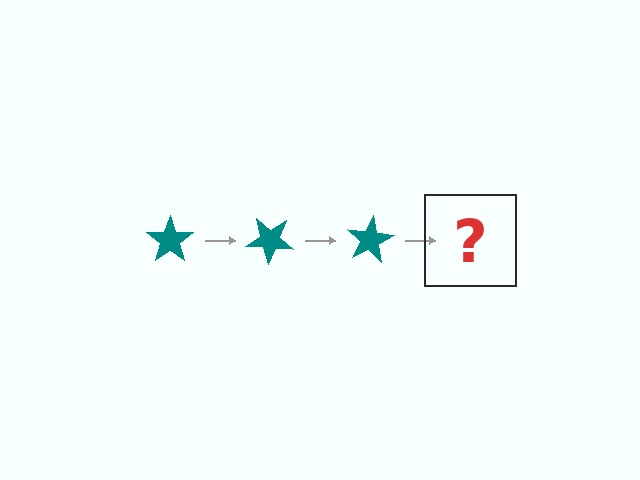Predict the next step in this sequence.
The next step is a teal star rotated 120 degrees.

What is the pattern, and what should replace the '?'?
The pattern is that the star rotates 40 degrees each step. The '?' should be a teal star rotated 120 degrees.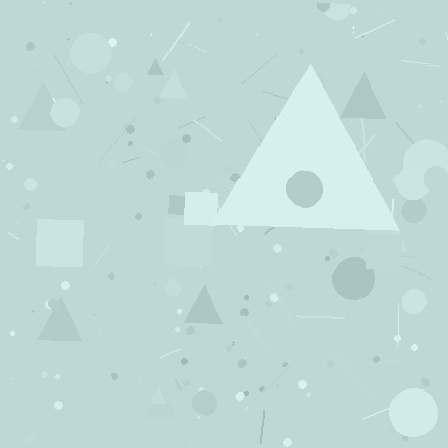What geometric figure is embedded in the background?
A triangle is embedded in the background.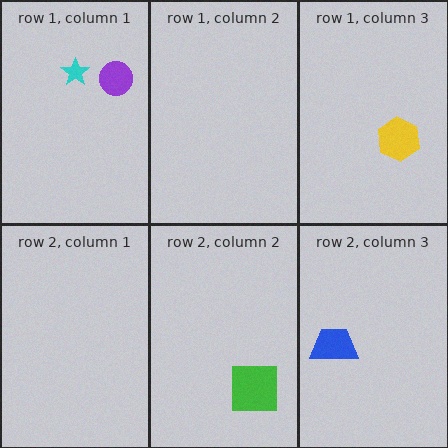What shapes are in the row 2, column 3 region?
The blue trapezoid.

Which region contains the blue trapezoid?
The row 2, column 3 region.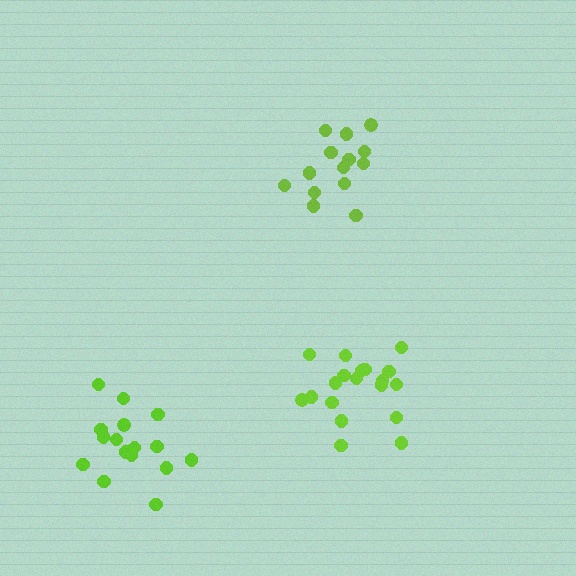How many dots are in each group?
Group 1: 19 dots, Group 2: 14 dots, Group 3: 16 dots (49 total).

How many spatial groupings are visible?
There are 3 spatial groupings.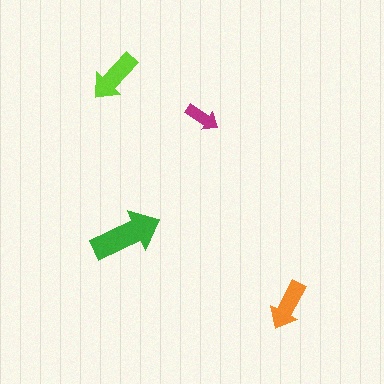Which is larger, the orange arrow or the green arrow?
The green one.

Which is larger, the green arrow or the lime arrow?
The green one.